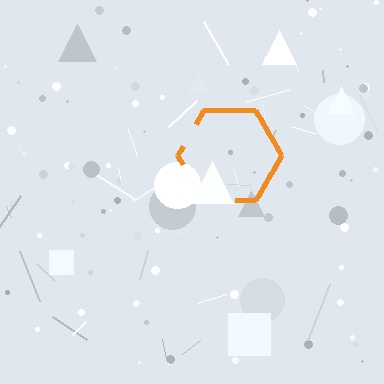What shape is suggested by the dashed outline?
The dashed outline suggests a hexagon.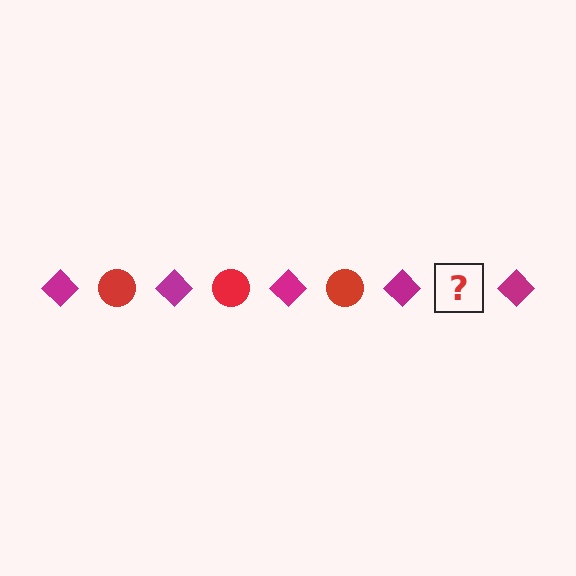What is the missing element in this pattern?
The missing element is a red circle.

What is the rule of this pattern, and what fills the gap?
The rule is that the pattern alternates between magenta diamond and red circle. The gap should be filled with a red circle.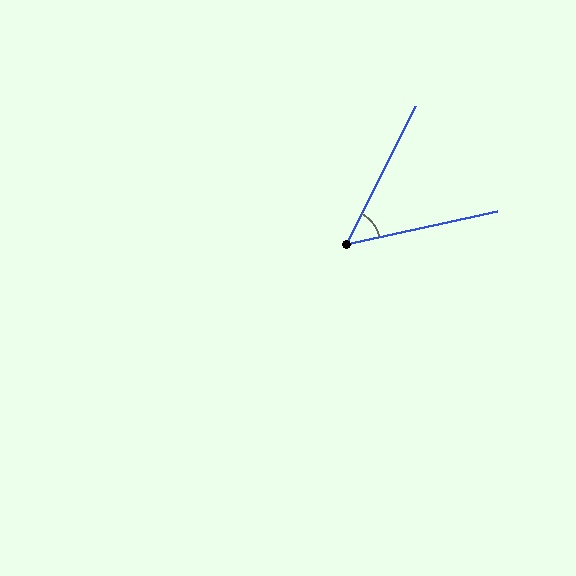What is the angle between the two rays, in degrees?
Approximately 51 degrees.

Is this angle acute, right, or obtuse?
It is acute.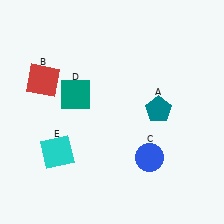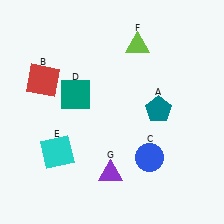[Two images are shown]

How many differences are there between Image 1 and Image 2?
There are 2 differences between the two images.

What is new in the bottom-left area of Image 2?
A purple triangle (G) was added in the bottom-left area of Image 2.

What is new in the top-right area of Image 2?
A lime triangle (F) was added in the top-right area of Image 2.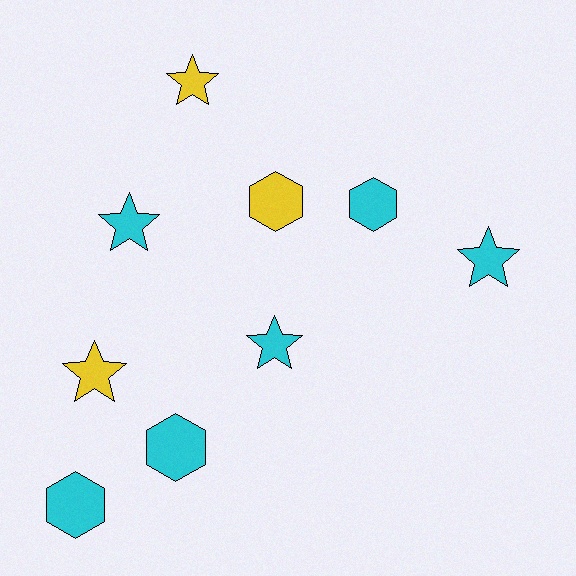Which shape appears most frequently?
Star, with 5 objects.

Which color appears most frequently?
Cyan, with 6 objects.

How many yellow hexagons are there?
There is 1 yellow hexagon.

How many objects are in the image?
There are 9 objects.